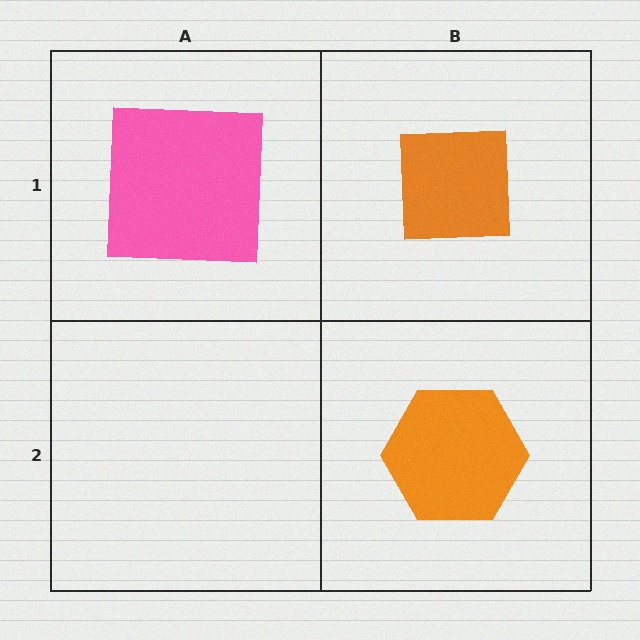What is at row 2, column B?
An orange hexagon.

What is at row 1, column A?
A pink square.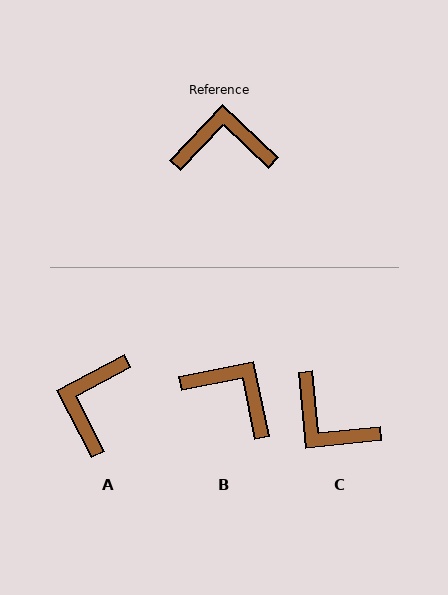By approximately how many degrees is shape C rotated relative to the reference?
Approximately 139 degrees counter-clockwise.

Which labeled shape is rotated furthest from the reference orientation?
C, about 139 degrees away.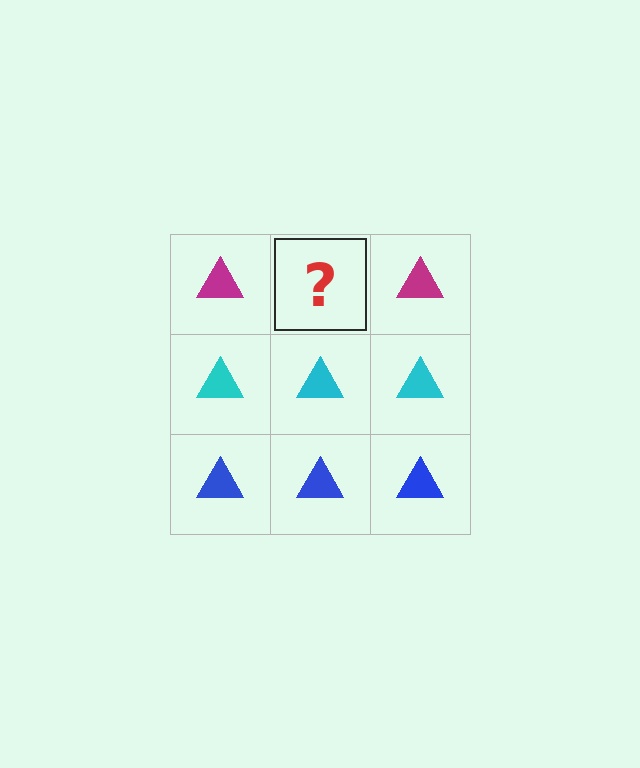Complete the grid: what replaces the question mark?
The question mark should be replaced with a magenta triangle.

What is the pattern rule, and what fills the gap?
The rule is that each row has a consistent color. The gap should be filled with a magenta triangle.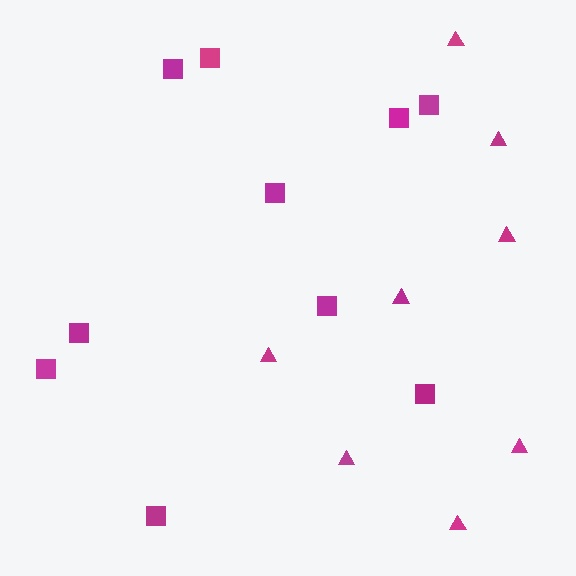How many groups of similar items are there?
There are 2 groups: one group of squares (10) and one group of triangles (8).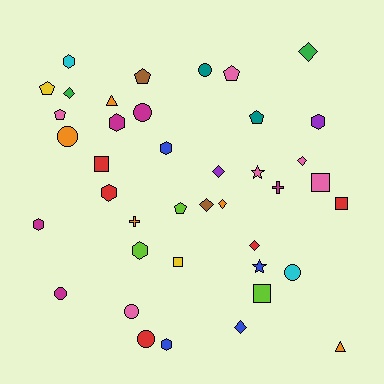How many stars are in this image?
There are 2 stars.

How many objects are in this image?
There are 40 objects.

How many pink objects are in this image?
There are 6 pink objects.